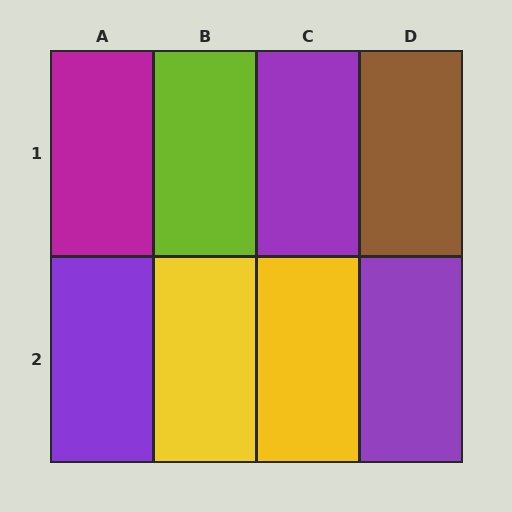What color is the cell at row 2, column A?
Purple.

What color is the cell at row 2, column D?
Purple.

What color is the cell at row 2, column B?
Yellow.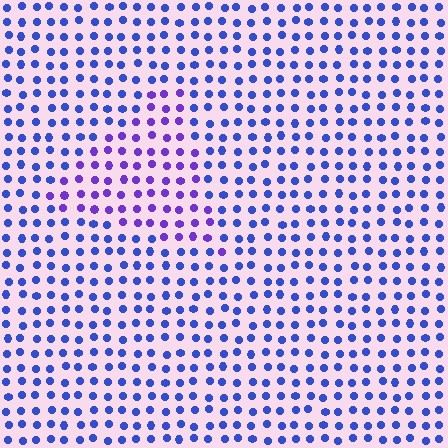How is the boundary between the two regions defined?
The boundary is defined purely by a slight shift in hue (about 33 degrees). Spacing, size, and orientation are identical on both sides.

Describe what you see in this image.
The image is filled with small blue elements in a uniform arrangement. A triangle-shaped region is visible where the elements are tinted to a slightly different hue, forming a subtle color boundary.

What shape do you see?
I see a triangle.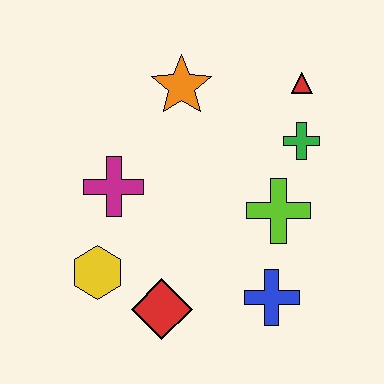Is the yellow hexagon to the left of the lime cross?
Yes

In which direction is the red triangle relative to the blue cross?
The red triangle is above the blue cross.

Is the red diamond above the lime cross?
No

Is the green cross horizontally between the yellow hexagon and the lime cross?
No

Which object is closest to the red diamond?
The yellow hexagon is closest to the red diamond.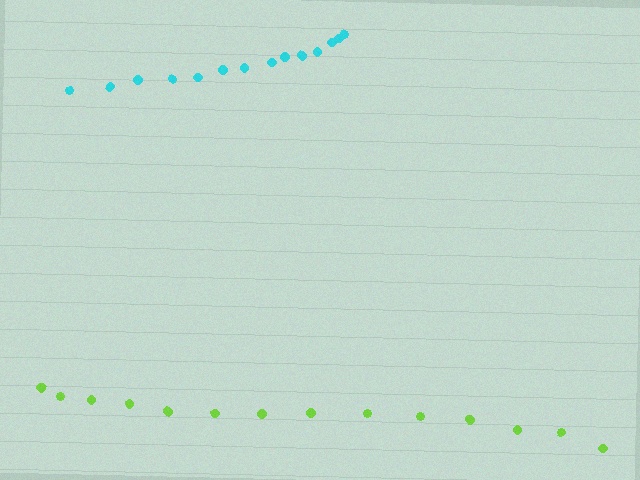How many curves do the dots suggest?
There are 2 distinct paths.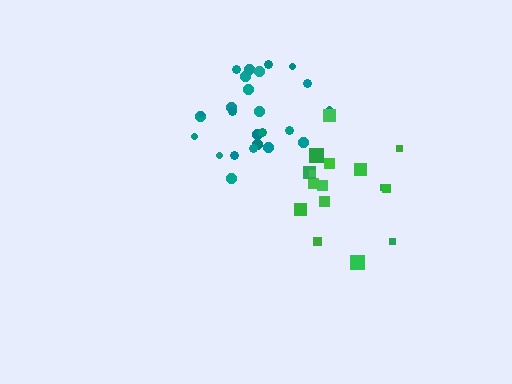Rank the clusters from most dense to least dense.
teal, green.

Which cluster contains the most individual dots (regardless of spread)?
Teal (25).